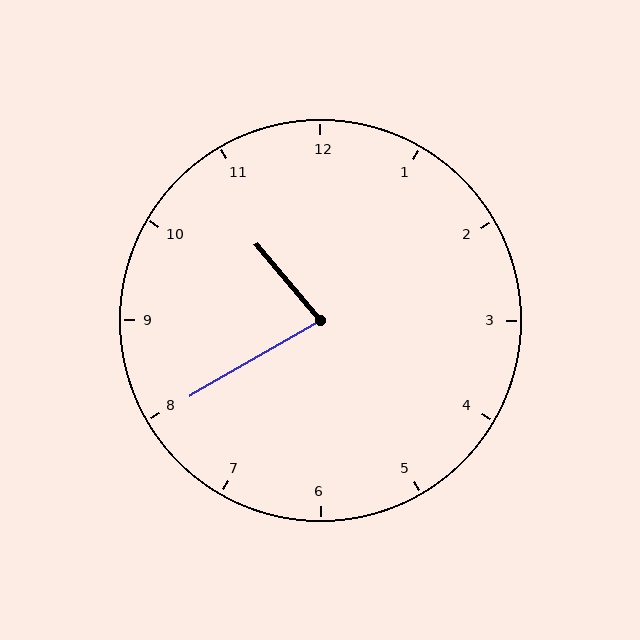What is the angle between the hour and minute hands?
Approximately 80 degrees.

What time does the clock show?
10:40.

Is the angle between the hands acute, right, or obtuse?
It is acute.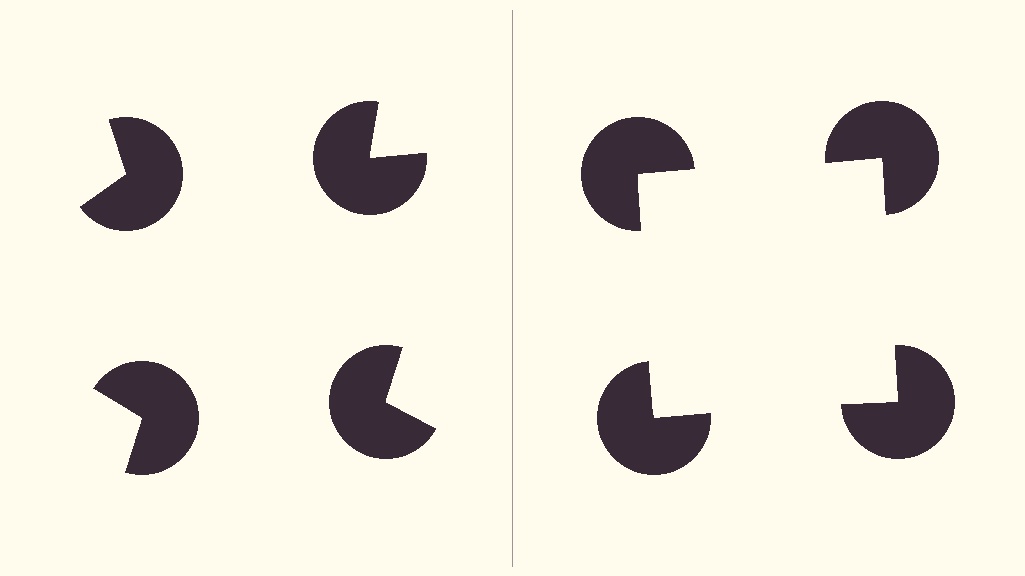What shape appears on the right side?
An illusory square.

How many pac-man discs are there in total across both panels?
8 — 4 on each side.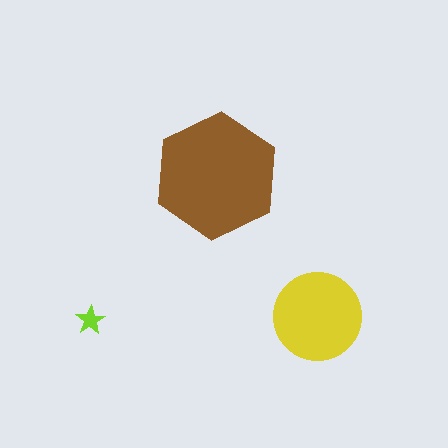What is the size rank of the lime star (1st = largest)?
3rd.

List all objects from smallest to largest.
The lime star, the yellow circle, the brown hexagon.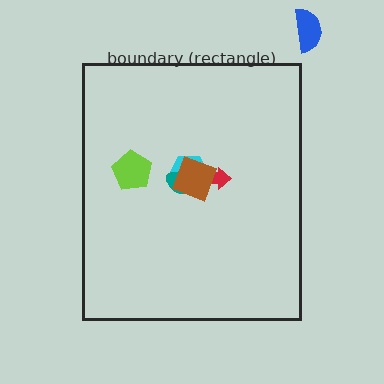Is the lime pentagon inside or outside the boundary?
Inside.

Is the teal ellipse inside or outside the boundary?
Inside.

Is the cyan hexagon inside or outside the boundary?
Inside.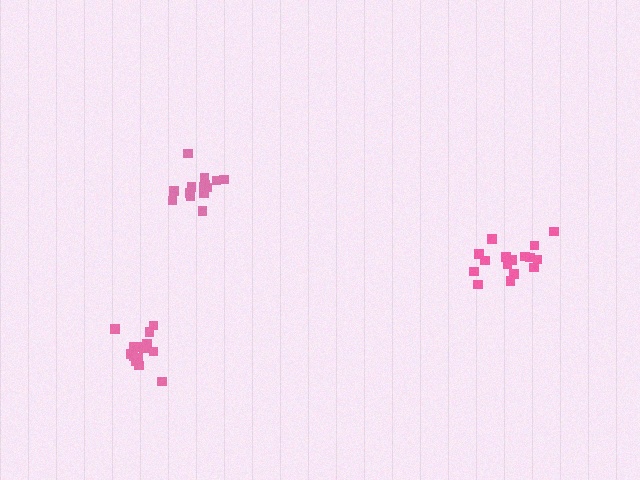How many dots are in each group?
Group 1: 16 dots, Group 2: 15 dots, Group 3: 14 dots (45 total).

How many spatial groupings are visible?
There are 3 spatial groupings.